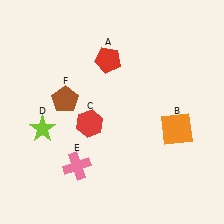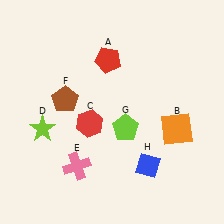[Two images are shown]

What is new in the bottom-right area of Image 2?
A lime pentagon (G) was added in the bottom-right area of Image 2.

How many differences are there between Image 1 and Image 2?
There are 2 differences between the two images.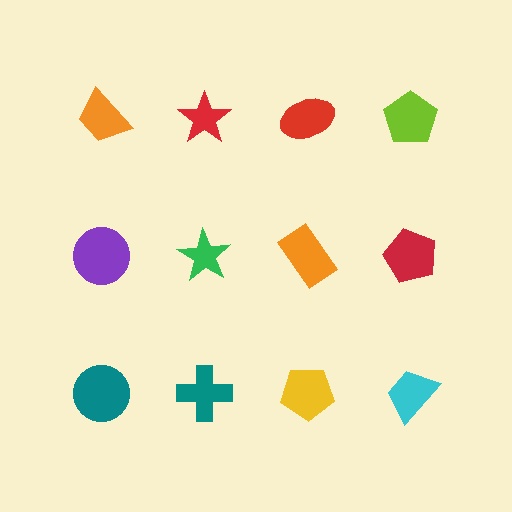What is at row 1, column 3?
A red ellipse.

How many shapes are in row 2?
4 shapes.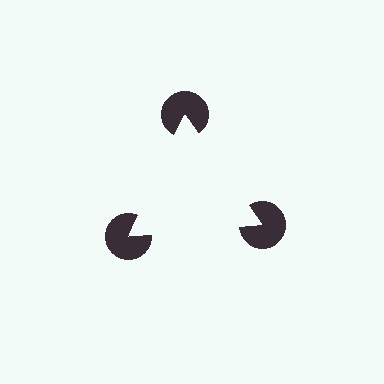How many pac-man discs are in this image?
There are 3 — one at each vertex of the illusory triangle.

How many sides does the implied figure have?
3 sides.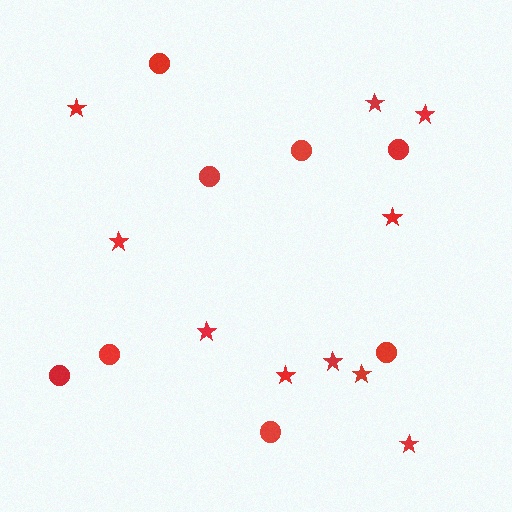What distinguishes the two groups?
There are 2 groups: one group of circles (8) and one group of stars (10).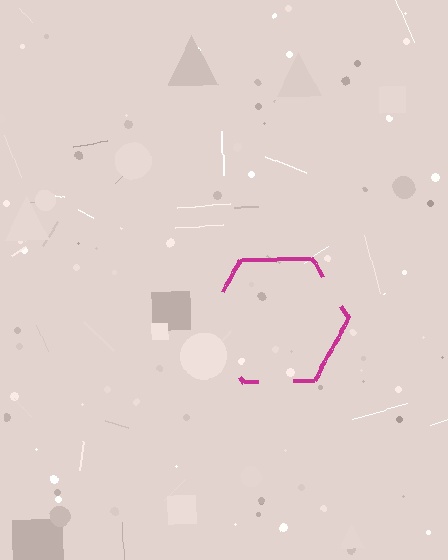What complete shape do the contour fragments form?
The contour fragments form a hexagon.